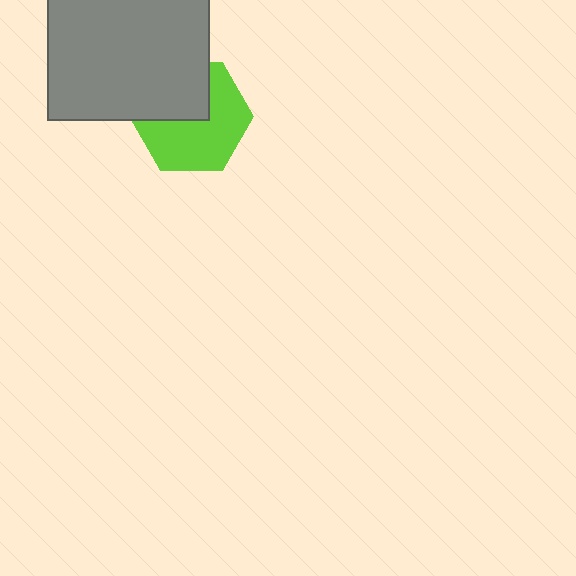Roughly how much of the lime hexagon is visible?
About half of it is visible (roughly 62%).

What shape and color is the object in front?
The object in front is a gray square.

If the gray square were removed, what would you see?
You would see the complete lime hexagon.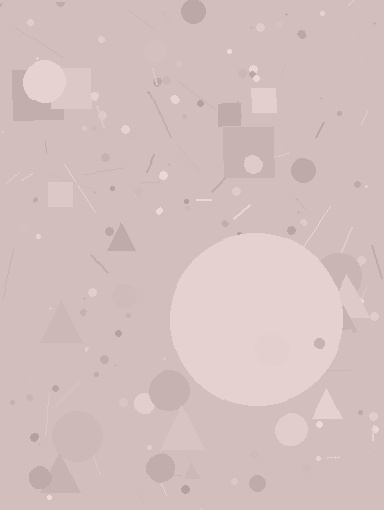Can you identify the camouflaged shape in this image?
The camouflaged shape is a circle.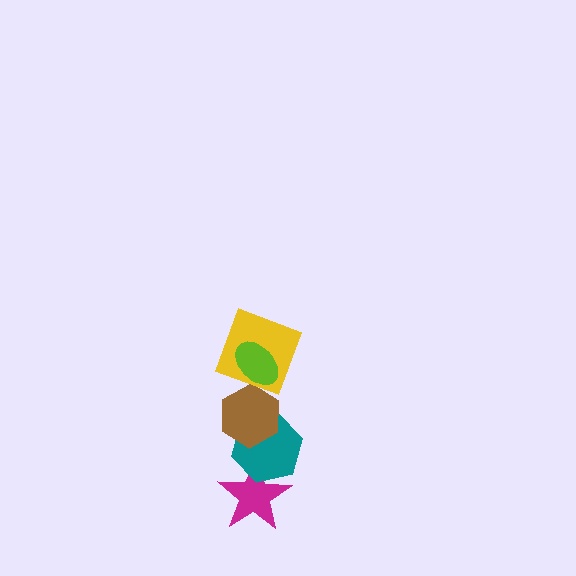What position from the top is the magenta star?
The magenta star is 5th from the top.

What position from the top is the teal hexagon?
The teal hexagon is 4th from the top.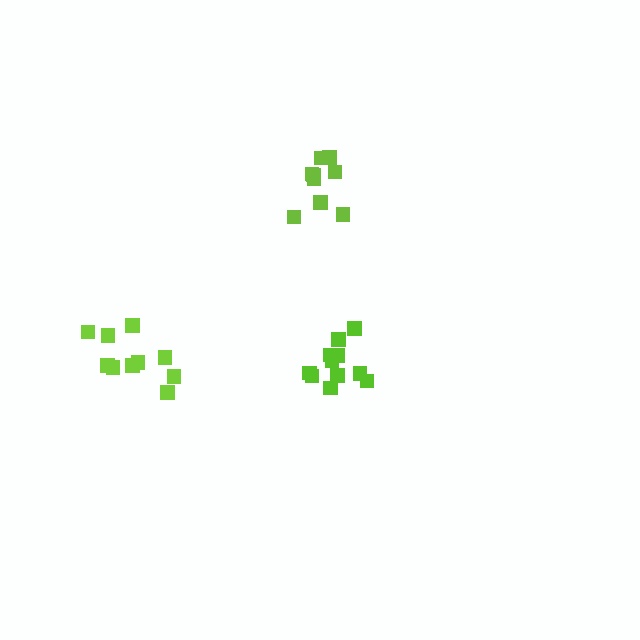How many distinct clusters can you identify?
There are 3 distinct clusters.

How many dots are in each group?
Group 1: 11 dots, Group 2: 10 dots, Group 3: 9 dots (30 total).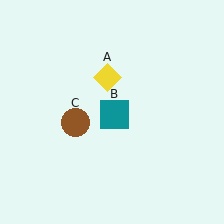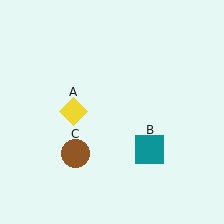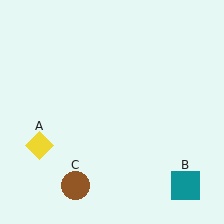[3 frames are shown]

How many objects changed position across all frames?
3 objects changed position: yellow diamond (object A), teal square (object B), brown circle (object C).